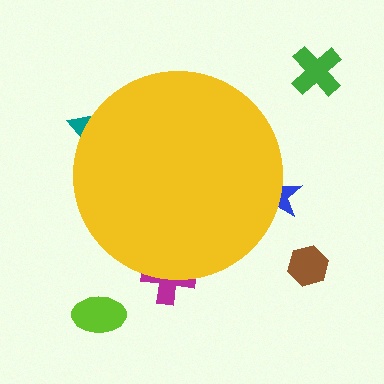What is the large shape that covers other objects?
A yellow circle.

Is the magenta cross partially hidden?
Yes, the magenta cross is partially hidden behind the yellow circle.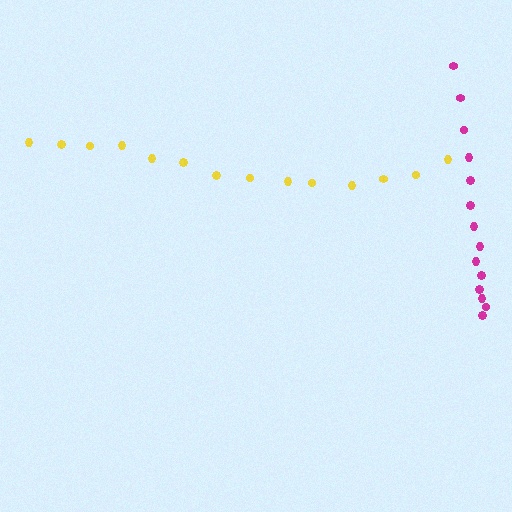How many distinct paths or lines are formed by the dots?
There are 2 distinct paths.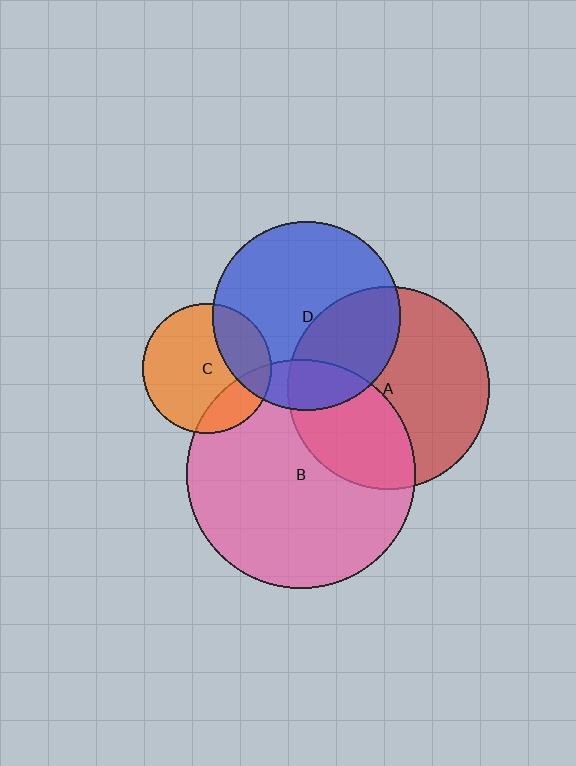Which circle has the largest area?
Circle B (pink).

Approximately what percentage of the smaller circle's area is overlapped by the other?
Approximately 20%.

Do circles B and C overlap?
Yes.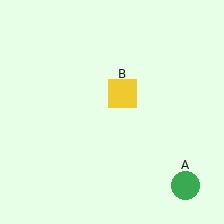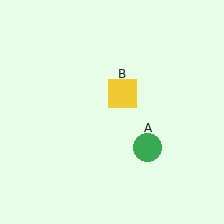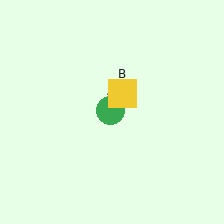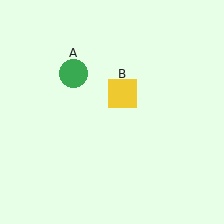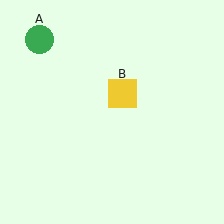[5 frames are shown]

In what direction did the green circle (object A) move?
The green circle (object A) moved up and to the left.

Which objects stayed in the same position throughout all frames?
Yellow square (object B) remained stationary.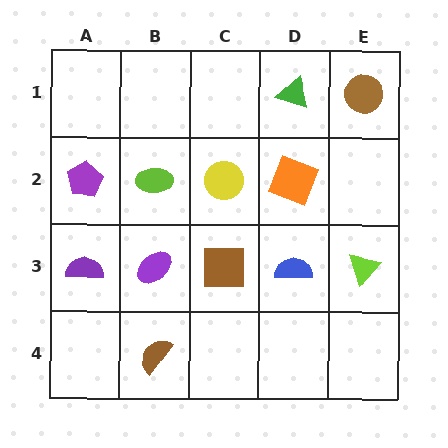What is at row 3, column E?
A lime triangle.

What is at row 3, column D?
A blue semicircle.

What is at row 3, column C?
A brown square.